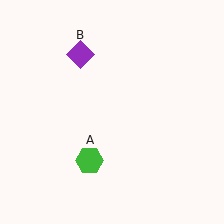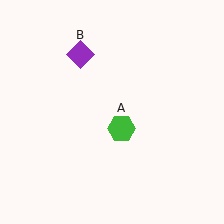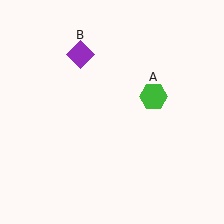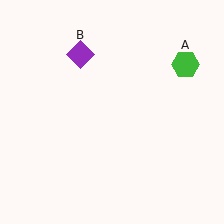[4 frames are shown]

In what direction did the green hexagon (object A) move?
The green hexagon (object A) moved up and to the right.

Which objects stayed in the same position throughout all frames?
Purple diamond (object B) remained stationary.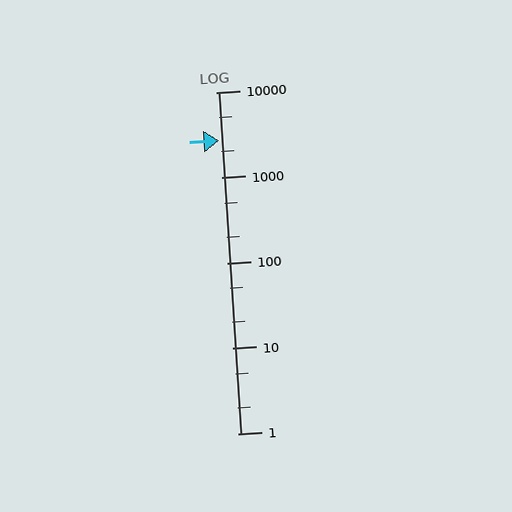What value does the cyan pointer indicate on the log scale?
The pointer indicates approximately 2700.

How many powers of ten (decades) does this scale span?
The scale spans 4 decades, from 1 to 10000.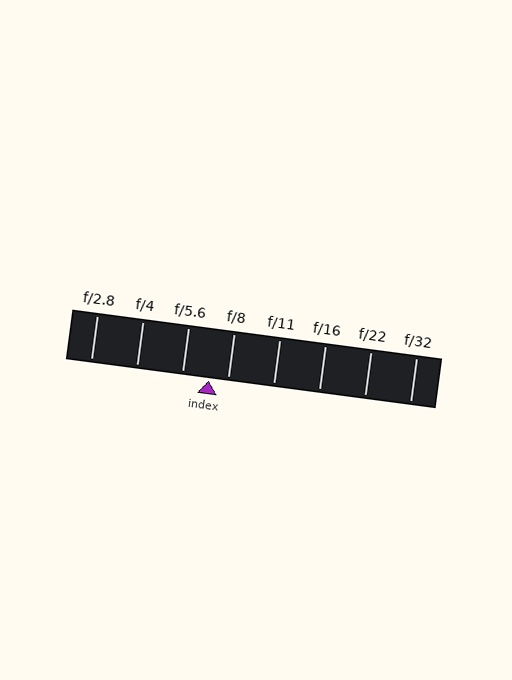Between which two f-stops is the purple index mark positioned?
The index mark is between f/5.6 and f/8.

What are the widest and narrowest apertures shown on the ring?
The widest aperture shown is f/2.8 and the narrowest is f/32.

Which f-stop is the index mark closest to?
The index mark is closest to f/8.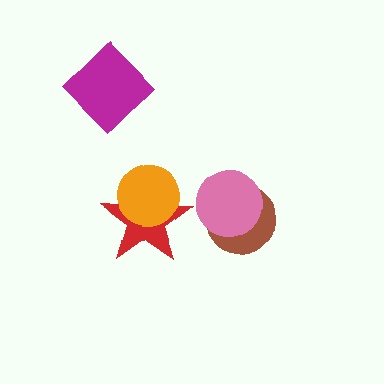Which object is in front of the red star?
The orange circle is in front of the red star.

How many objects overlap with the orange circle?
1 object overlaps with the orange circle.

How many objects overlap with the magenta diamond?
0 objects overlap with the magenta diamond.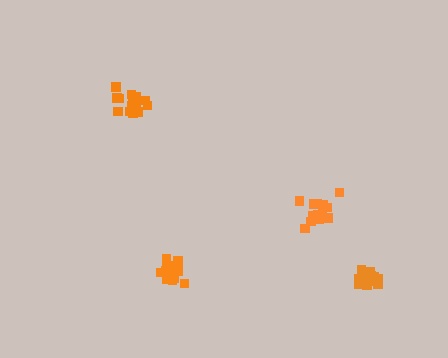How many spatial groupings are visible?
There are 4 spatial groupings.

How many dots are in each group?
Group 1: 15 dots, Group 2: 13 dots, Group 3: 18 dots, Group 4: 14 dots (60 total).